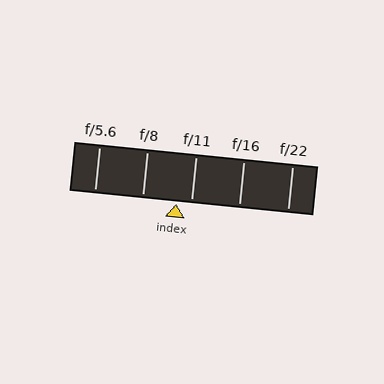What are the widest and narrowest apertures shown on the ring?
The widest aperture shown is f/5.6 and the narrowest is f/22.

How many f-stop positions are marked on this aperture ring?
There are 5 f-stop positions marked.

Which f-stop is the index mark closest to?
The index mark is closest to f/11.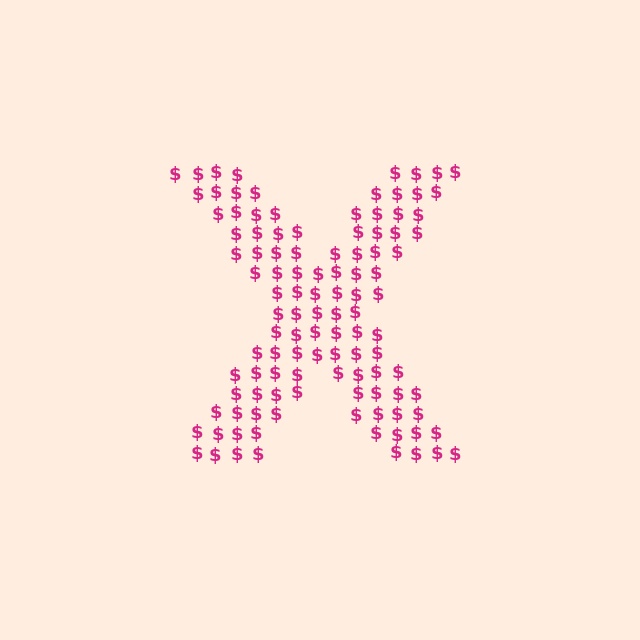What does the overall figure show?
The overall figure shows the letter X.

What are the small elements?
The small elements are dollar signs.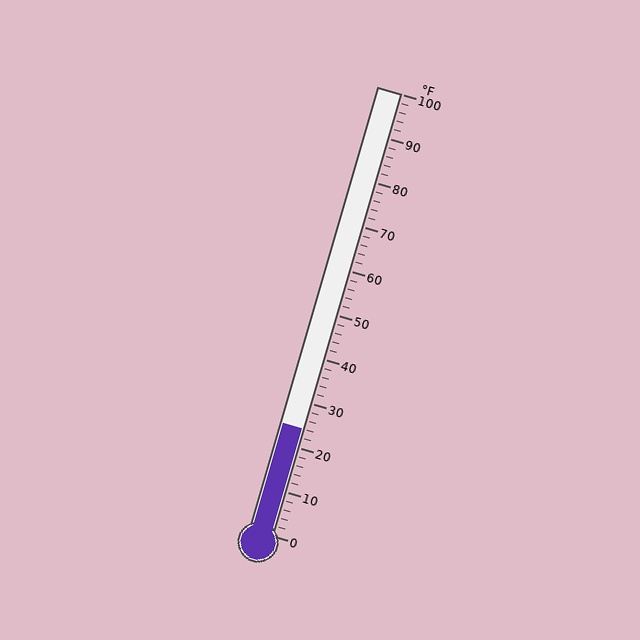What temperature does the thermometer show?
The thermometer shows approximately 24°F.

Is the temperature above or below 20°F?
The temperature is above 20°F.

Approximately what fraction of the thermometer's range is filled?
The thermometer is filled to approximately 25% of its range.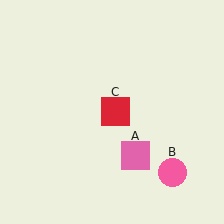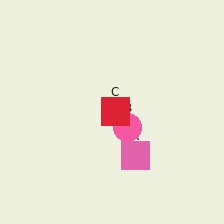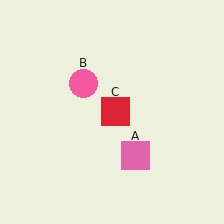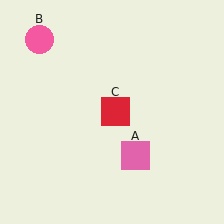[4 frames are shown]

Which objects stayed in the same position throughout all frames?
Pink square (object A) and red square (object C) remained stationary.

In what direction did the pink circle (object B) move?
The pink circle (object B) moved up and to the left.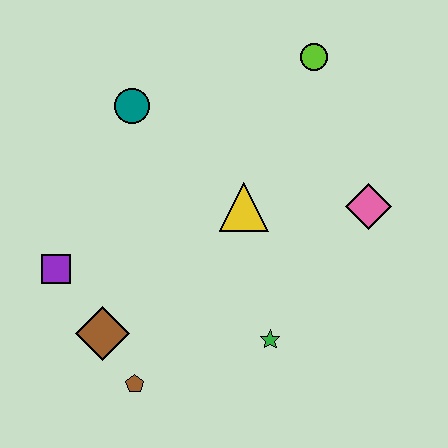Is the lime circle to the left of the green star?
No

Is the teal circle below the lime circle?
Yes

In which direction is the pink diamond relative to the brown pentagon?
The pink diamond is to the right of the brown pentagon.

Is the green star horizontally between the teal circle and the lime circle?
Yes